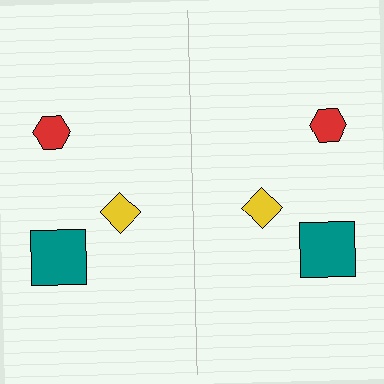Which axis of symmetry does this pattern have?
The pattern has a vertical axis of symmetry running through the center of the image.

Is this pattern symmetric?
Yes, this pattern has bilateral (reflection) symmetry.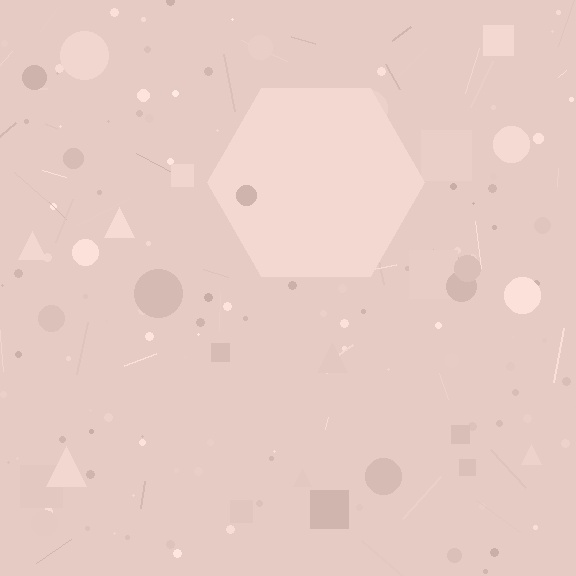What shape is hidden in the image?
A hexagon is hidden in the image.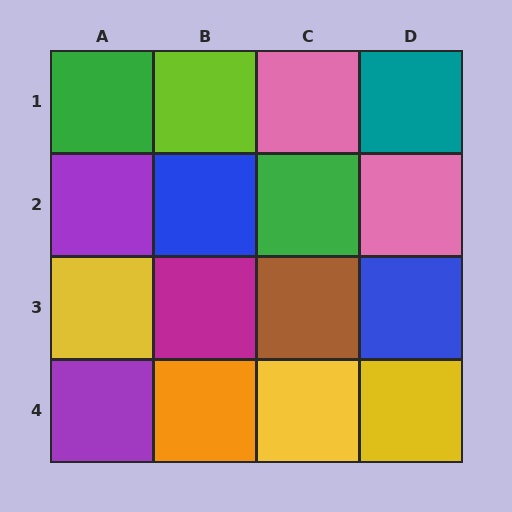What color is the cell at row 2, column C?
Green.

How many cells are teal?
1 cell is teal.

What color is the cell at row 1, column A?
Green.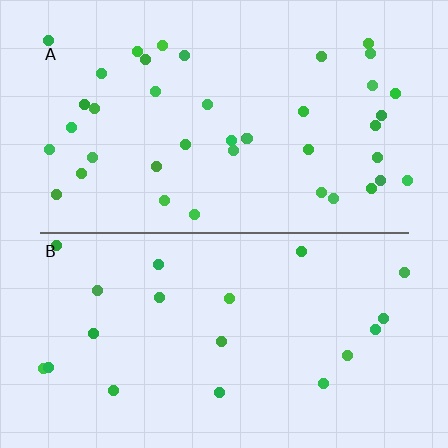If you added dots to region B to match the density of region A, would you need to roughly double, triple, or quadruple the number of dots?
Approximately double.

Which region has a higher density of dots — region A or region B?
A (the top).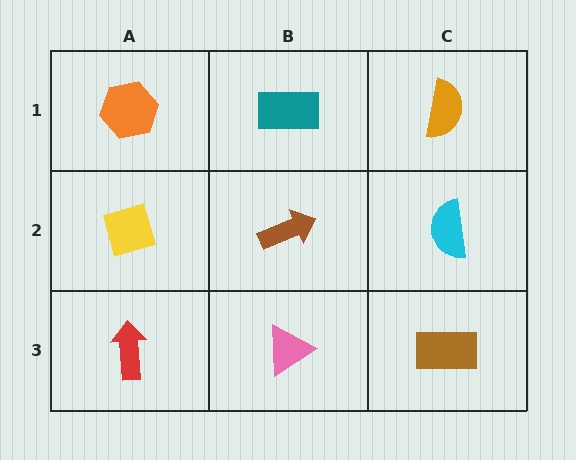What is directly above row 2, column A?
An orange hexagon.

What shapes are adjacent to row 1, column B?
A brown arrow (row 2, column B), an orange hexagon (row 1, column A), an orange semicircle (row 1, column C).